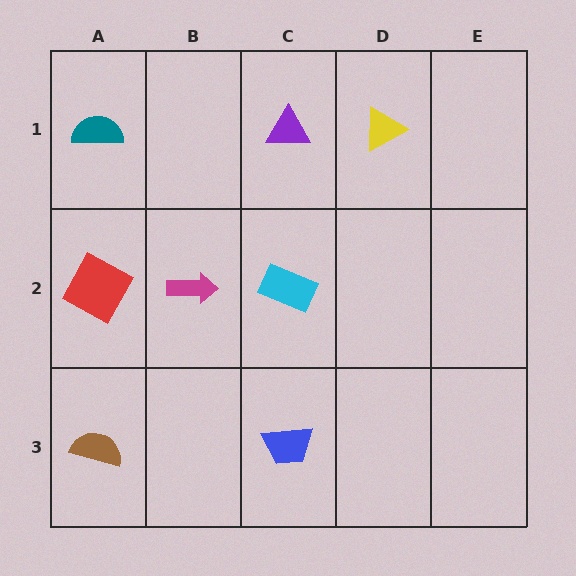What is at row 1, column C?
A purple triangle.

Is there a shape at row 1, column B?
No, that cell is empty.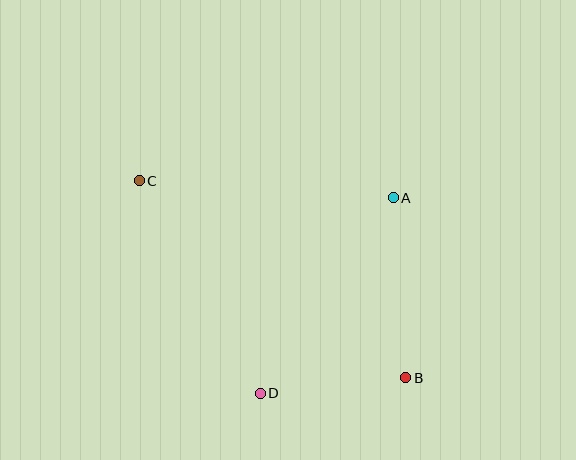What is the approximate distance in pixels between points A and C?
The distance between A and C is approximately 254 pixels.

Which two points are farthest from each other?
Points B and C are farthest from each other.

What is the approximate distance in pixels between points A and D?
The distance between A and D is approximately 236 pixels.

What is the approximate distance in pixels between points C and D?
The distance between C and D is approximately 244 pixels.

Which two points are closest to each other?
Points B and D are closest to each other.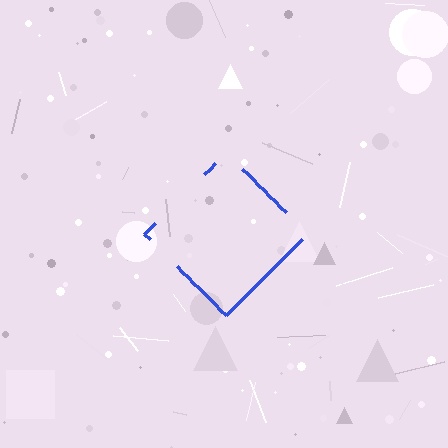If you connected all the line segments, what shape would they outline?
They would outline a diamond.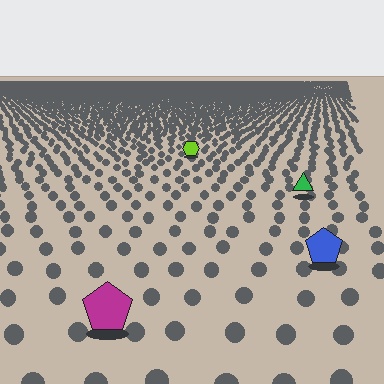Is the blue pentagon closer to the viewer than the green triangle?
Yes. The blue pentagon is closer — you can tell from the texture gradient: the ground texture is coarser near it.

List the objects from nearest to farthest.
From nearest to farthest: the magenta pentagon, the blue pentagon, the green triangle, the lime hexagon.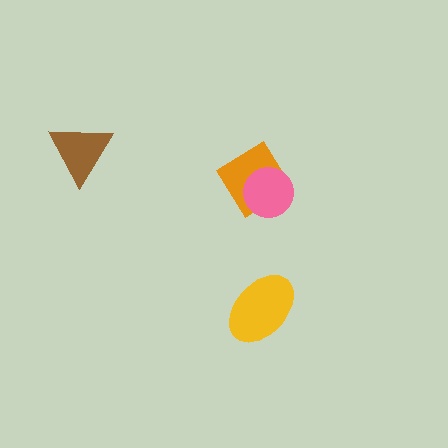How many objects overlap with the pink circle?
1 object overlaps with the pink circle.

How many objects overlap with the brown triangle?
0 objects overlap with the brown triangle.